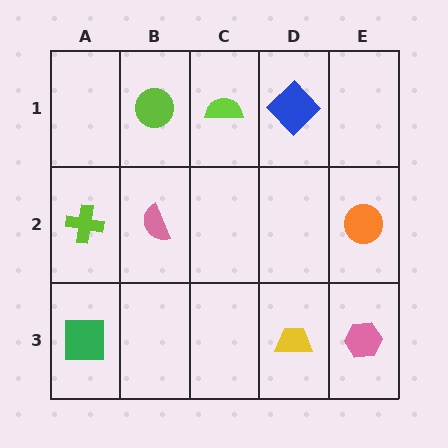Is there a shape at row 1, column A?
No, that cell is empty.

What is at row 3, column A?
A green square.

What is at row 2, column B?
A pink semicircle.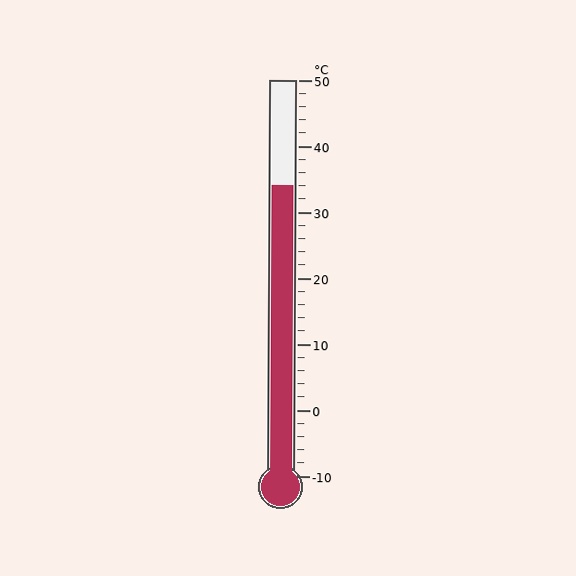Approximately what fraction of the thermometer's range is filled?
The thermometer is filled to approximately 75% of its range.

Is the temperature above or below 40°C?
The temperature is below 40°C.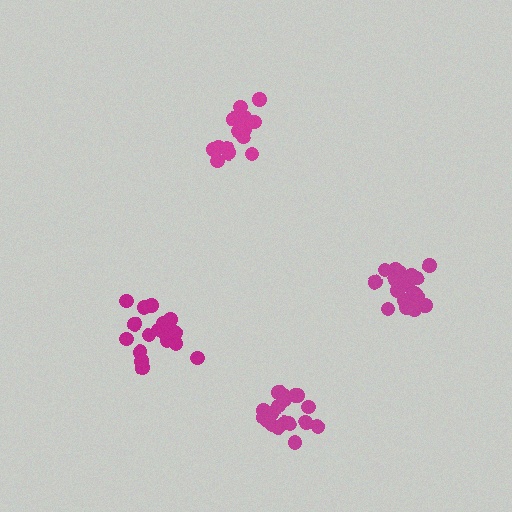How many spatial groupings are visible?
There are 4 spatial groupings.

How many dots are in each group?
Group 1: 18 dots, Group 2: 17 dots, Group 3: 20 dots, Group 4: 19 dots (74 total).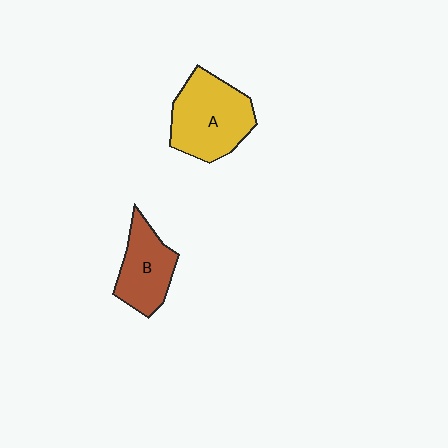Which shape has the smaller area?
Shape B (brown).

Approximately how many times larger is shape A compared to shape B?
Approximately 1.4 times.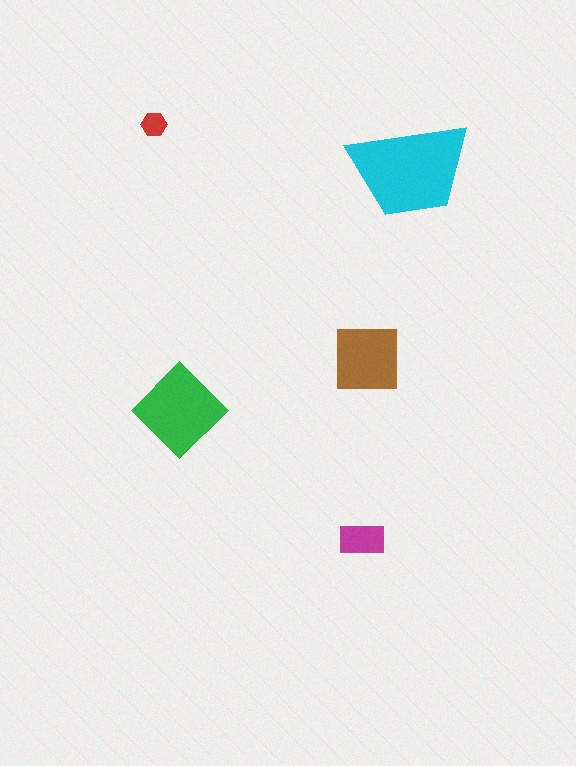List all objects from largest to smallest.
The cyan trapezoid, the green diamond, the brown square, the magenta rectangle, the red hexagon.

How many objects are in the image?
There are 5 objects in the image.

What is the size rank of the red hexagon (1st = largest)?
5th.